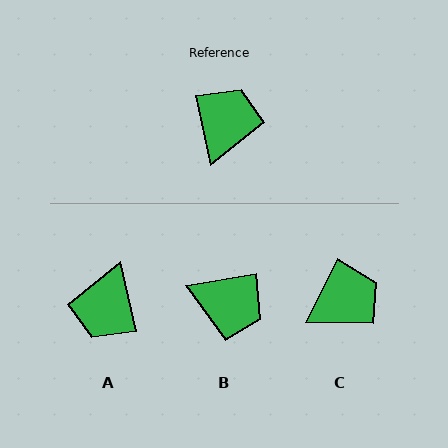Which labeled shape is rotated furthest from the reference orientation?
A, about 180 degrees away.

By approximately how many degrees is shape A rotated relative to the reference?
Approximately 180 degrees clockwise.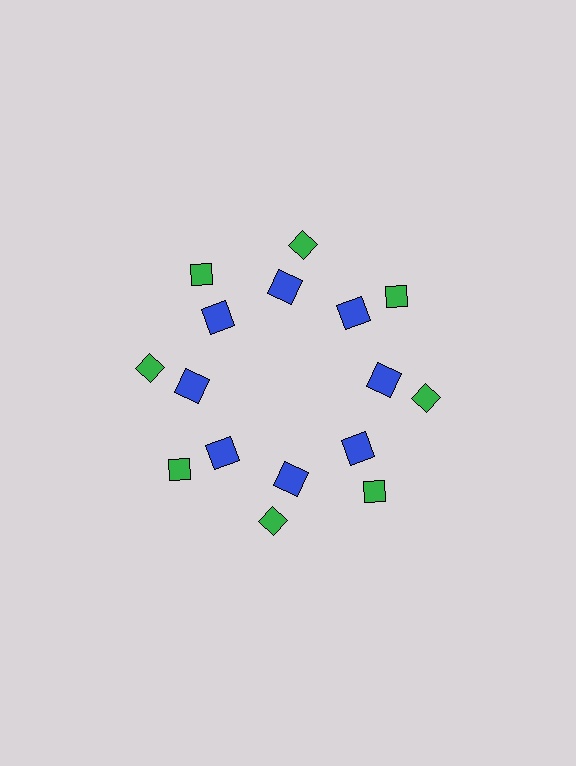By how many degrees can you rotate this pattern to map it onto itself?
The pattern maps onto itself every 45 degrees of rotation.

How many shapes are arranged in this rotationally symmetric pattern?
There are 24 shapes, arranged in 8 groups of 3.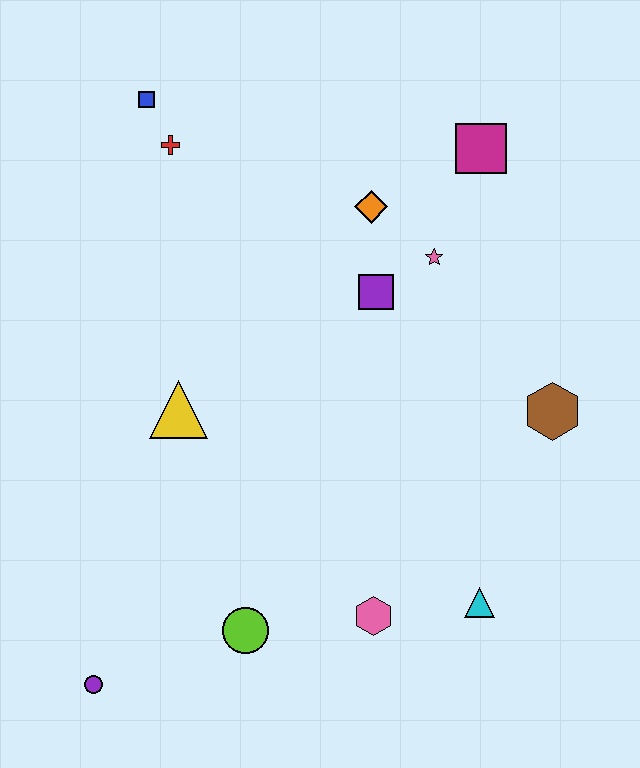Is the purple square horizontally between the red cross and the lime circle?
No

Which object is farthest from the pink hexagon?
The blue square is farthest from the pink hexagon.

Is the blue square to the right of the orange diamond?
No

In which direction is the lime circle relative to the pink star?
The lime circle is below the pink star.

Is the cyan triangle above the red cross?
No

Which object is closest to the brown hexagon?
The pink star is closest to the brown hexagon.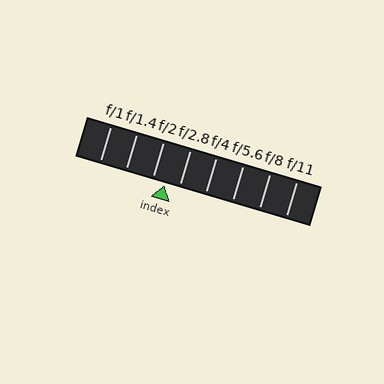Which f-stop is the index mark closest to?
The index mark is closest to f/2.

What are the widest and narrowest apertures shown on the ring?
The widest aperture shown is f/1 and the narrowest is f/11.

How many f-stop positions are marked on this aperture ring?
There are 8 f-stop positions marked.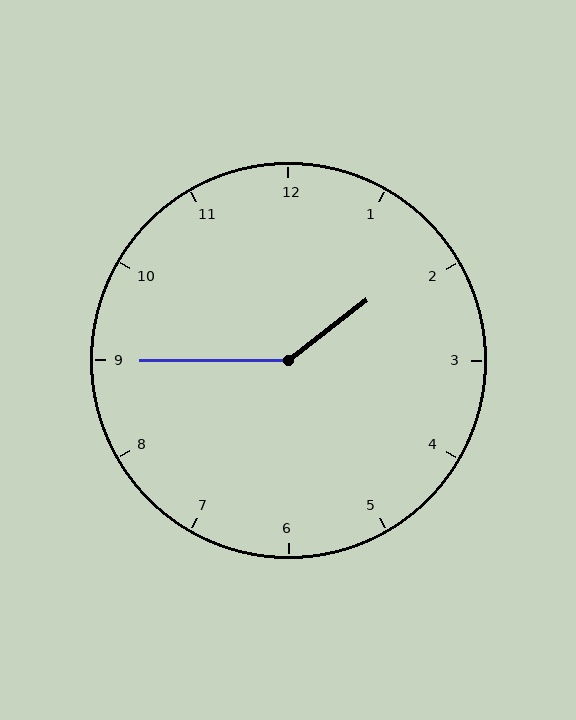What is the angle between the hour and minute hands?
Approximately 142 degrees.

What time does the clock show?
1:45.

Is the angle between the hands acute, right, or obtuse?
It is obtuse.